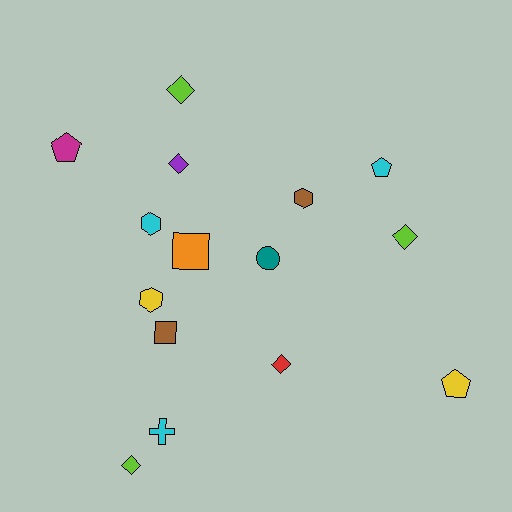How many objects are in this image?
There are 15 objects.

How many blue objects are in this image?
There are no blue objects.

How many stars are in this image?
There are no stars.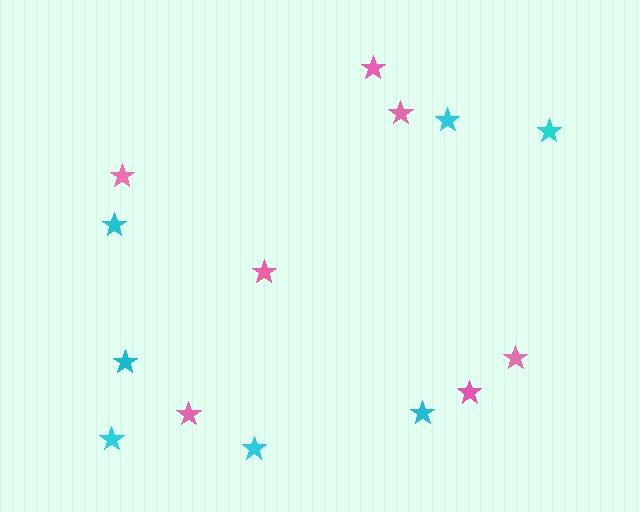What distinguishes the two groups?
There are 2 groups: one group of pink stars (7) and one group of cyan stars (7).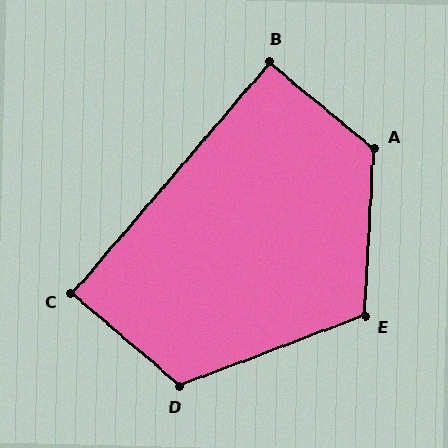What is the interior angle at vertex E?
Approximately 114 degrees (obtuse).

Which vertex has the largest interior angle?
A, at approximately 126 degrees.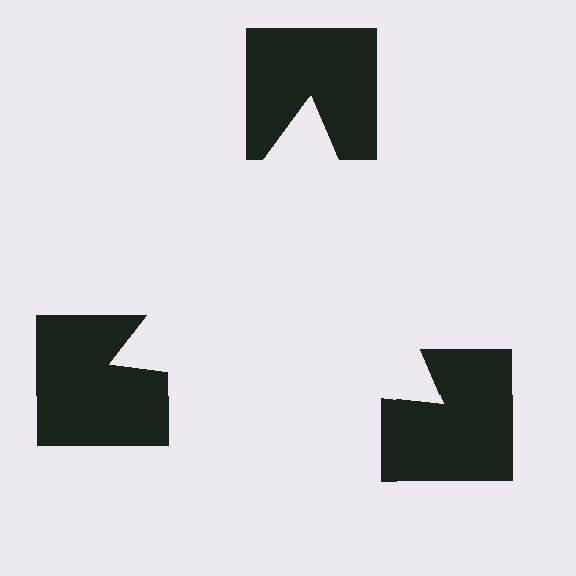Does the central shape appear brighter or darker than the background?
It typically appears slightly brighter than the background, even though no actual brightness change is drawn.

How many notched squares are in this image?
There are 3 — one at each vertex of the illusory triangle.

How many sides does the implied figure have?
3 sides.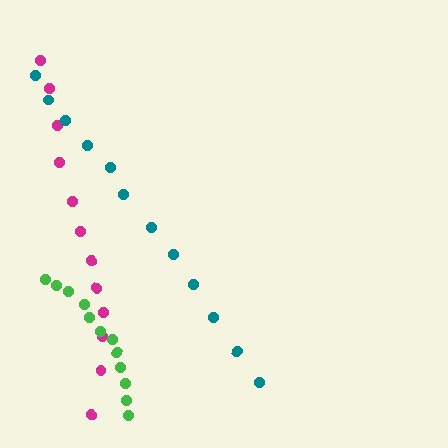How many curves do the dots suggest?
There are 3 distinct paths.